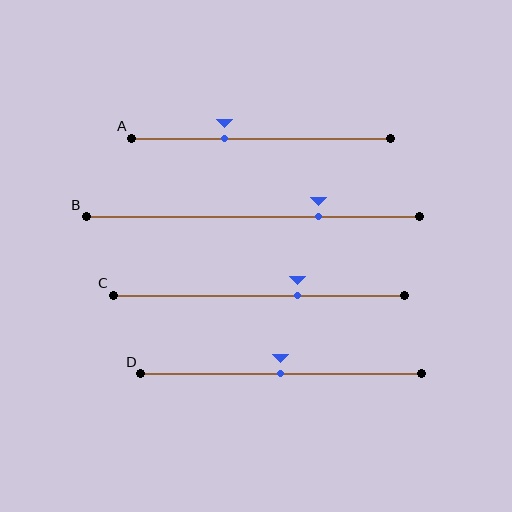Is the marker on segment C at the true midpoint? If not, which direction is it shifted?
No, the marker on segment C is shifted to the right by about 13% of the segment length.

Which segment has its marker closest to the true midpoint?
Segment D has its marker closest to the true midpoint.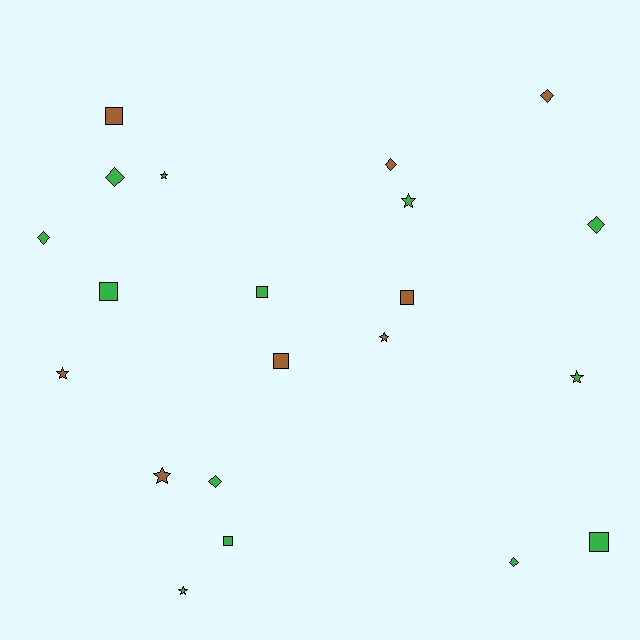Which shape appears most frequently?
Star, with 7 objects.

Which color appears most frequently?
Green, with 13 objects.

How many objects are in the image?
There are 21 objects.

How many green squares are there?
There are 4 green squares.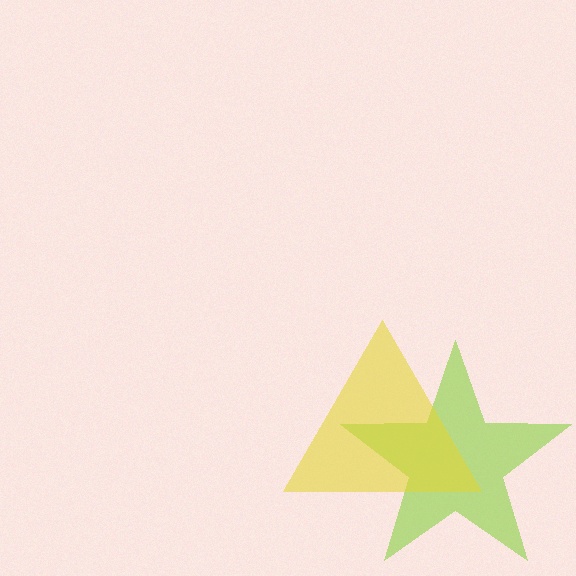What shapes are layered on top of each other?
The layered shapes are: a lime star, a yellow triangle.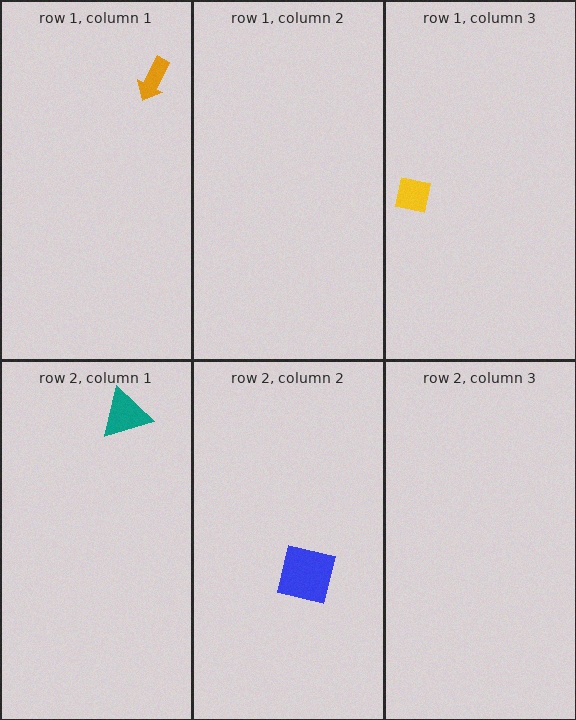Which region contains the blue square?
The row 2, column 2 region.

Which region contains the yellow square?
The row 1, column 3 region.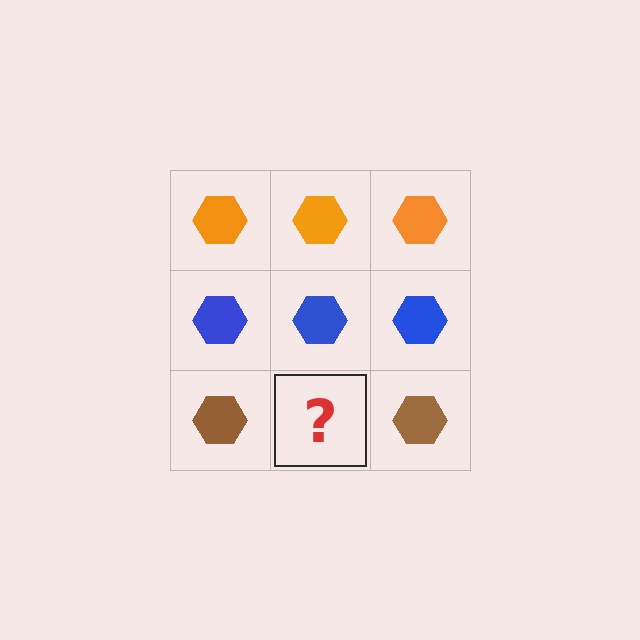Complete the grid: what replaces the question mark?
The question mark should be replaced with a brown hexagon.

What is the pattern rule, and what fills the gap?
The rule is that each row has a consistent color. The gap should be filled with a brown hexagon.